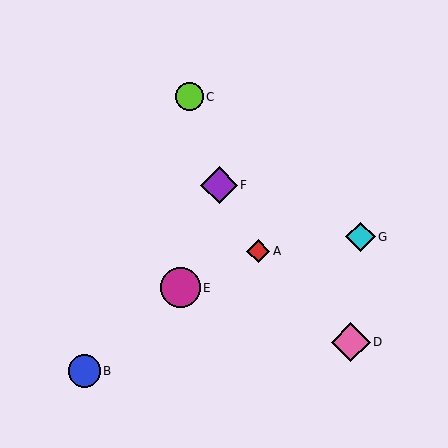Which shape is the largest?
The magenta circle (labeled E) is the largest.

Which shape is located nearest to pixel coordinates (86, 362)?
The blue circle (labeled B) at (84, 371) is nearest to that location.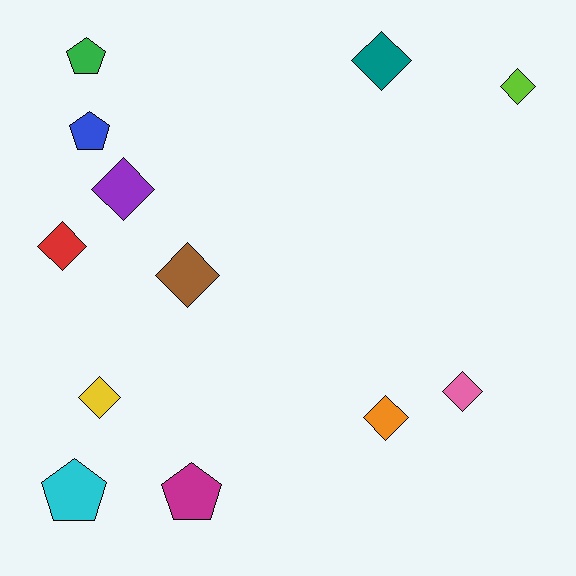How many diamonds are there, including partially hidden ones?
There are 8 diamonds.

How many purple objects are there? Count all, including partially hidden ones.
There is 1 purple object.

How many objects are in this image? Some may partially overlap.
There are 12 objects.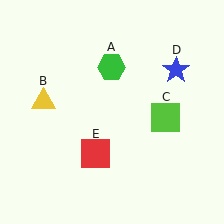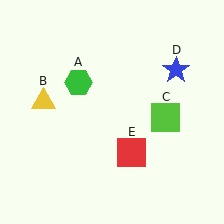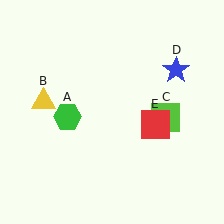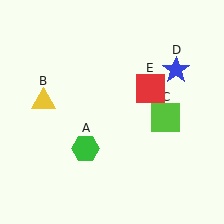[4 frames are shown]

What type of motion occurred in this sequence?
The green hexagon (object A), red square (object E) rotated counterclockwise around the center of the scene.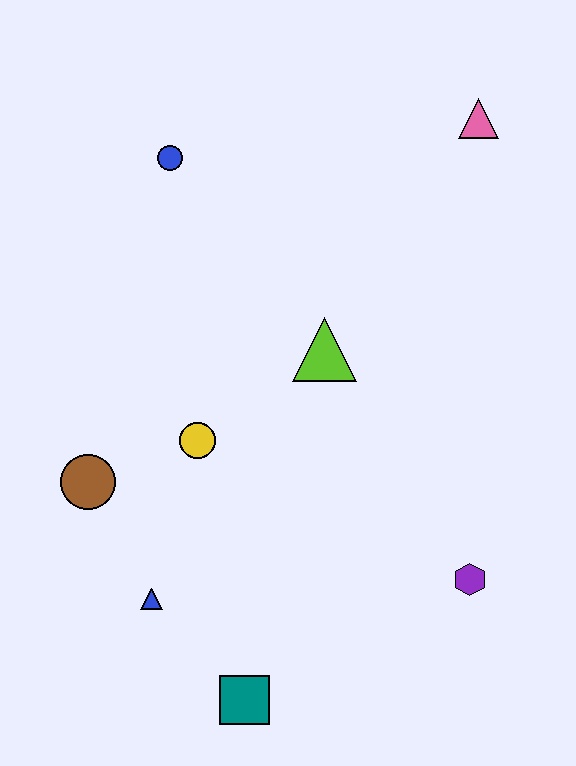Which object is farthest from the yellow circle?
The pink triangle is farthest from the yellow circle.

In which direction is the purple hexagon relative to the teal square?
The purple hexagon is to the right of the teal square.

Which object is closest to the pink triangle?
The lime triangle is closest to the pink triangle.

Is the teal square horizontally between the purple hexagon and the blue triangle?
Yes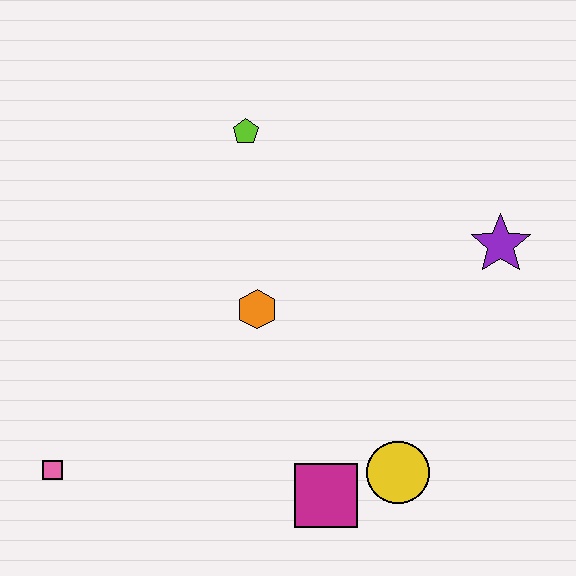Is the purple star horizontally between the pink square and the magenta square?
No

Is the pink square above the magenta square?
Yes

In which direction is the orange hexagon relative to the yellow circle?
The orange hexagon is above the yellow circle.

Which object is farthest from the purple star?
The pink square is farthest from the purple star.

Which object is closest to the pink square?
The orange hexagon is closest to the pink square.